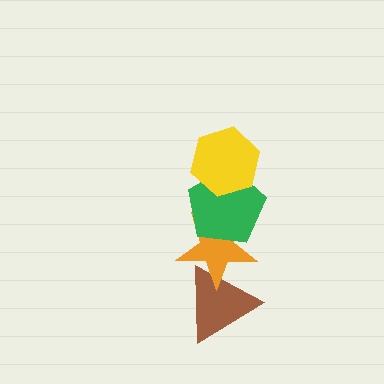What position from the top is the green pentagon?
The green pentagon is 2nd from the top.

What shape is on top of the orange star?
The green pentagon is on top of the orange star.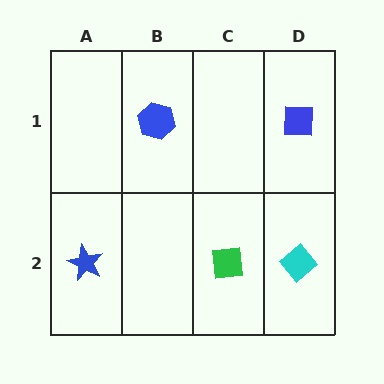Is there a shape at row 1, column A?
No, that cell is empty.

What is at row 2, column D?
A cyan diamond.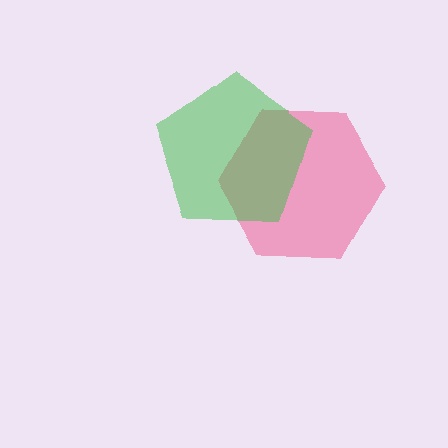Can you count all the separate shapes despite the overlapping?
Yes, there are 2 separate shapes.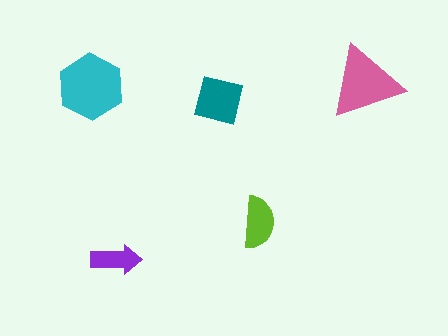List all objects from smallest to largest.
The purple arrow, the lime semicircle, the teal square, the pink triangle, the cyan hexagon.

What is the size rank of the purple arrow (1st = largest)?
5th.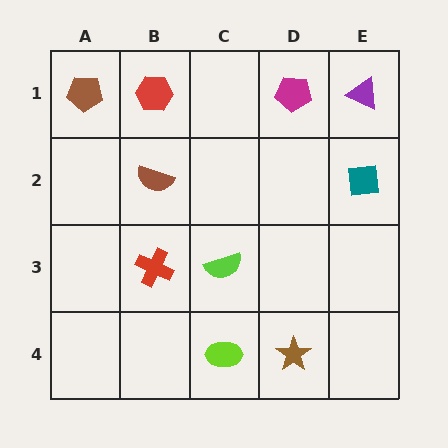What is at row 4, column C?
A lime ellipse.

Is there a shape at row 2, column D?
No, that cell is empty.